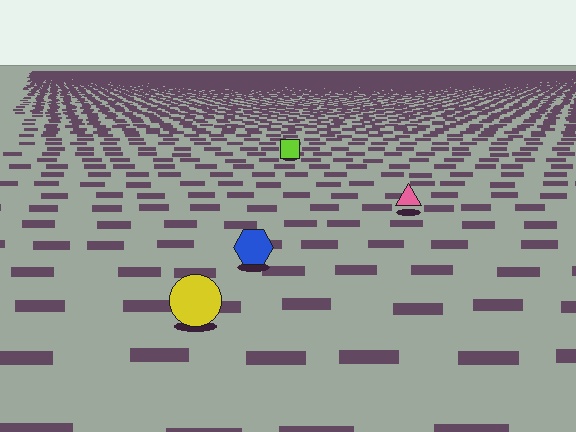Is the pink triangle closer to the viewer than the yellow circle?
No. The yellow circle is closer — you can tell from the texture gradient: the ground texture is coarser near it.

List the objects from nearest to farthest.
From nearest to farthest: the yellow circle, the blue hexagon, the pink triangle, the lime square.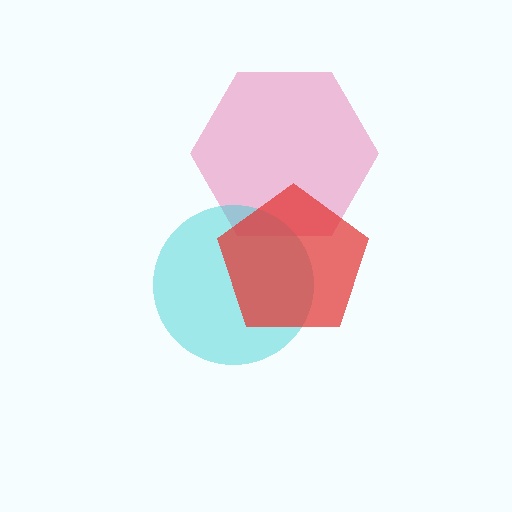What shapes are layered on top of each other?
The layered shapes are: a pink hexagon, a cyan circle, a red pentagon.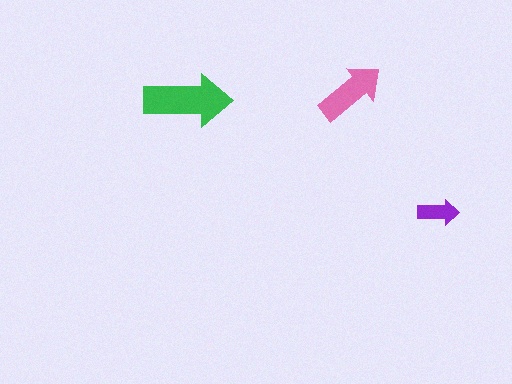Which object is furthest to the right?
The purple arrow is rightmost.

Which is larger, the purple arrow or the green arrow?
The green one.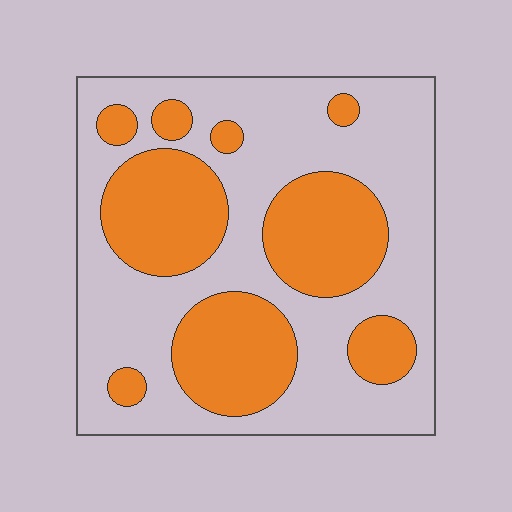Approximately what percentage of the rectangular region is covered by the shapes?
Approximately 35%.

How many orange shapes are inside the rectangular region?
9.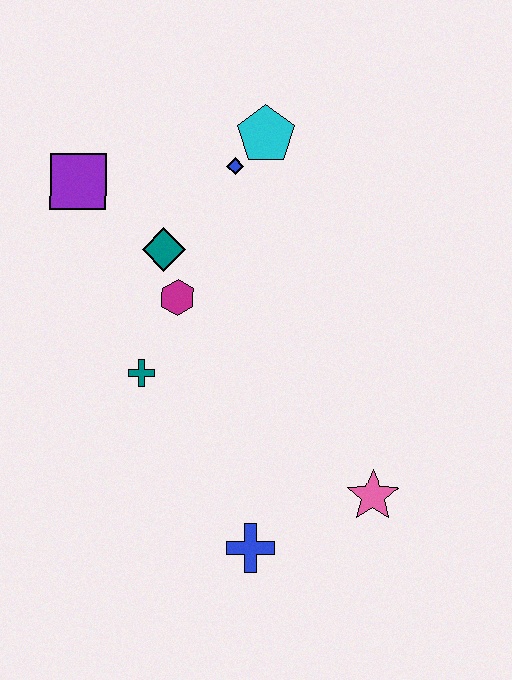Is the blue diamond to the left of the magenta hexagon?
No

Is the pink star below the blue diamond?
Yes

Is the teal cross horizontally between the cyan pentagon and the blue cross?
No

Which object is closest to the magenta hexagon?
The teal diamond is closest to the magenta hexagon.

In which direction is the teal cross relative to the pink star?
The teal cross is to the left of the pink star.